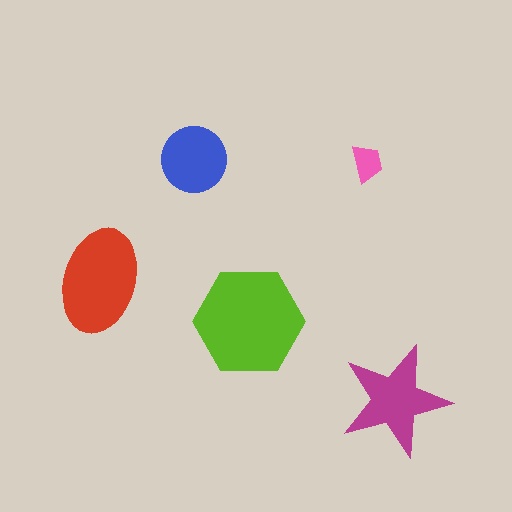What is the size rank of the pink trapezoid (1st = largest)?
5th.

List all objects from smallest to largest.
The pink trapezoid, the blue circle, the magenta star, the red ellipse, the lime hexagon.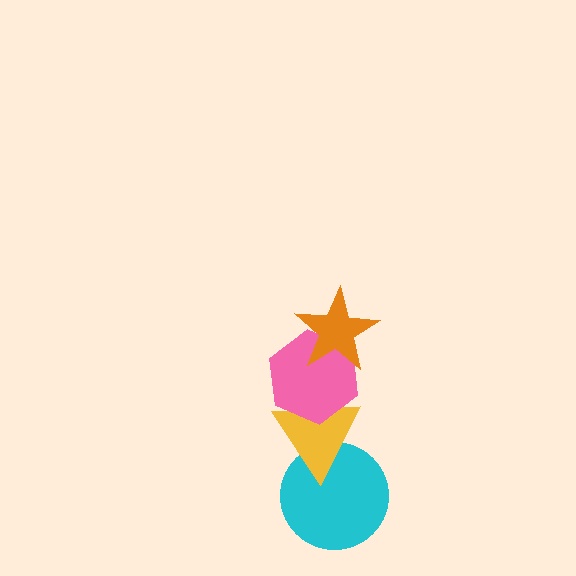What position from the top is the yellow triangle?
The yellow triangle is 3rd from the top.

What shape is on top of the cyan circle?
The yellow triangle is on top of the cyan circle.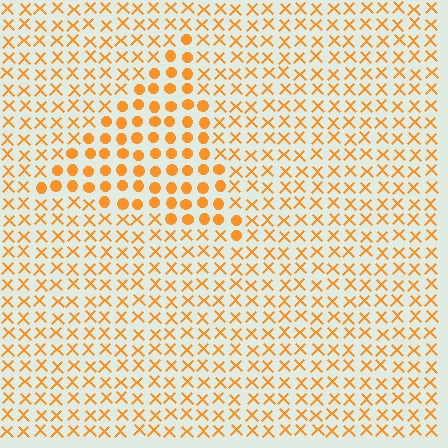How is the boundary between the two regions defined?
The boundary is defined by a change in element shape: circles inside vs. X marks outside. All elements share the same color and spacing.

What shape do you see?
I see a triangle.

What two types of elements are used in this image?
The image uses circles inside the triangle region and X marks outside it.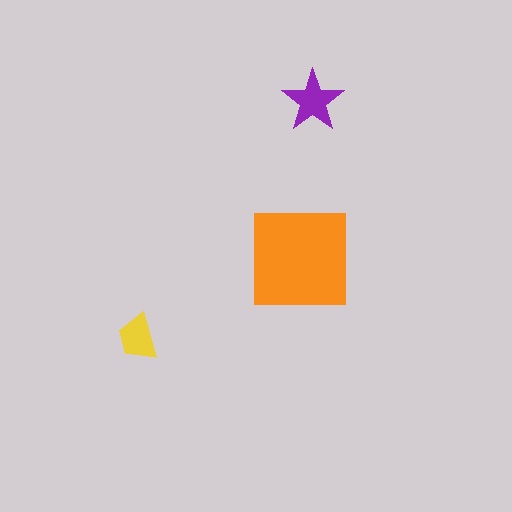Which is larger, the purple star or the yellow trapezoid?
The purple star.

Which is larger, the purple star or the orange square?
The orange square.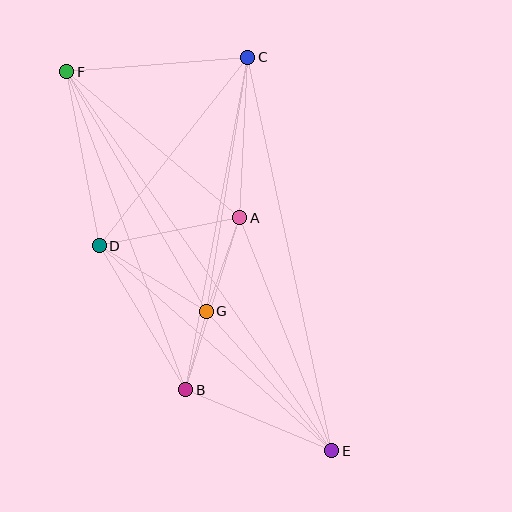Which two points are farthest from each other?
Points E and F are farthest from each other.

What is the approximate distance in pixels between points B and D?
The distance between B and D is approximately 168 pixels.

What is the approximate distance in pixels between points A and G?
The distance between A and G is approximately 99 pixels.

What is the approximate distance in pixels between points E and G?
The distance between E and G is approximately 188 pixels.